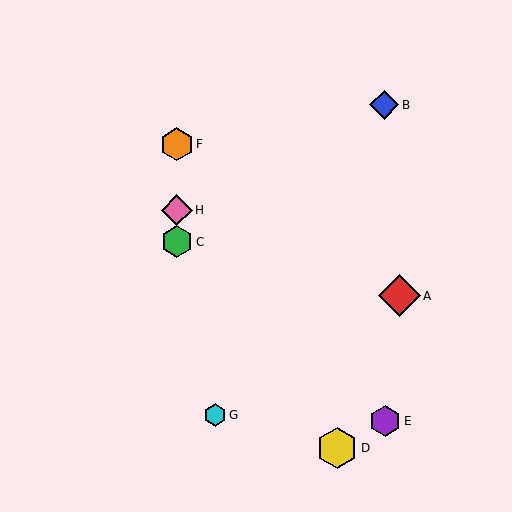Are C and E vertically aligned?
No, C is at x≈177 and E is at x≈385.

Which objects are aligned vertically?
Objects C, F, H are aligned vertically.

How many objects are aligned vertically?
3 objects (C, F, H) are aligned vertically.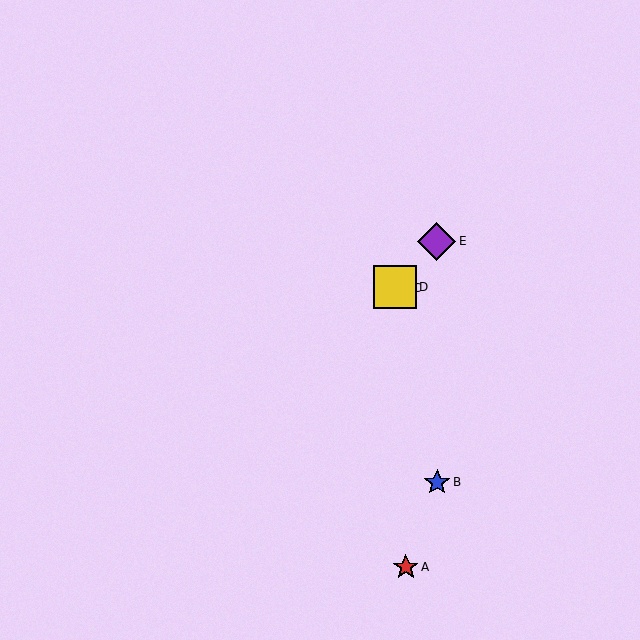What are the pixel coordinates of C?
Object C is at (393, 288).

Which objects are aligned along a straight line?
Objects C, D, E are aligned along a straight line.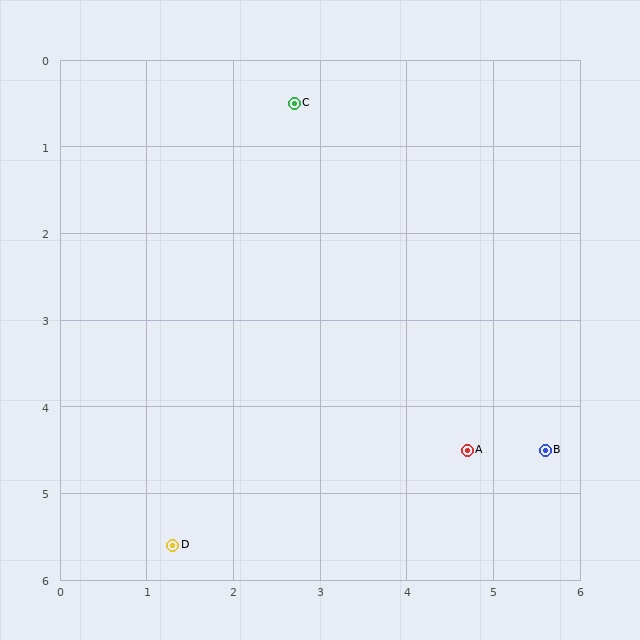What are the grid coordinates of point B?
Point B is at approximately (5.6, 4.5).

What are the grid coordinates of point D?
Point D is at approximately (1.3, 5.6).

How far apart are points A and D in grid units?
Points A and D are about 3.6 grid units apart.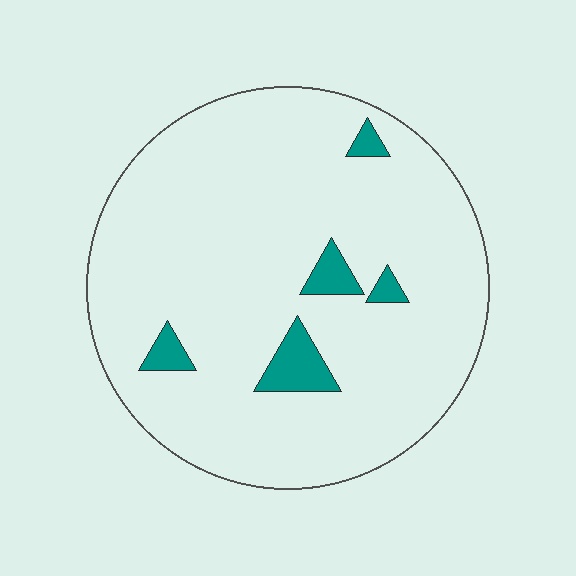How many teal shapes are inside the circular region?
5.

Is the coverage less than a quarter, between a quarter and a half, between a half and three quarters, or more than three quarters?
Less than a quarter.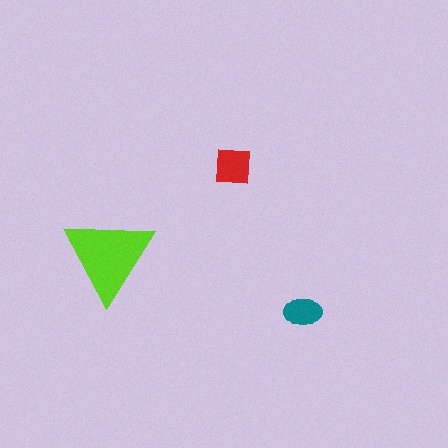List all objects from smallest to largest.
The teal ellipse, the red square, the lime triangle.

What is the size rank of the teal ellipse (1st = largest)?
3rd.